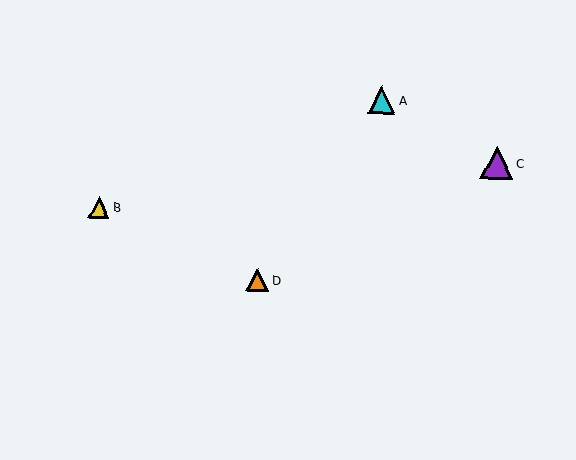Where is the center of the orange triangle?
The center of the orange triangle is at (257, 280).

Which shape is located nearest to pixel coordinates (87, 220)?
The yellow triangle (labeled B) at (99, 207) is nearest to that location.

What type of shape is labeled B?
Shape B is a yellow triangle.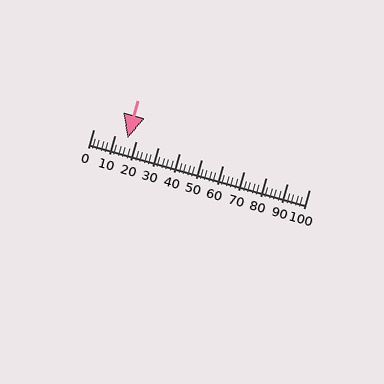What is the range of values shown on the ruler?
The ruler shows values from 0 to 100.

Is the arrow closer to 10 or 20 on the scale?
The arrow is closer to 20.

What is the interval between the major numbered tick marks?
The major tick marks are spaced 10 units apart.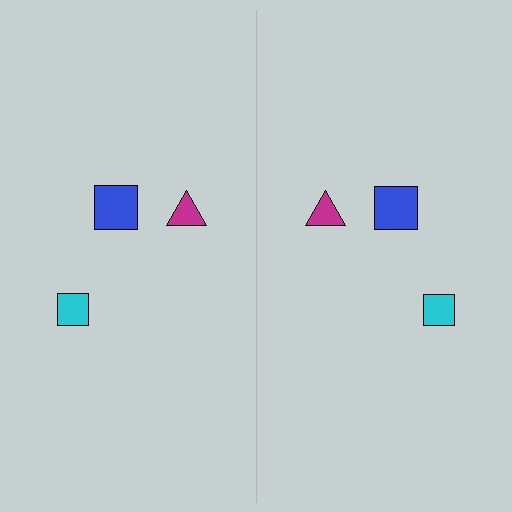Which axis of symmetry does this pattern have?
The pattern has a vertical axis of symmetry running through the center of the image.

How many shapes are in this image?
There are 6 shapes in this image.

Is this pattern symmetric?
Yes, this pattern has bilateral (reflection) symmetry.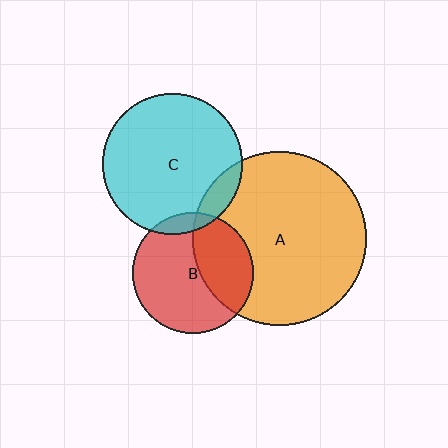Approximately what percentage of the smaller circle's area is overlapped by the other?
Approximately 10%.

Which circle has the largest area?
Circle A (orange).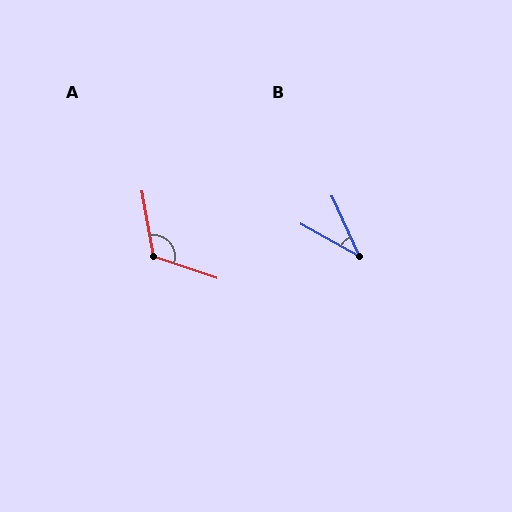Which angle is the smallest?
B, at approximately 37 degrees.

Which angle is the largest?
A, at approximately 118 degrees.